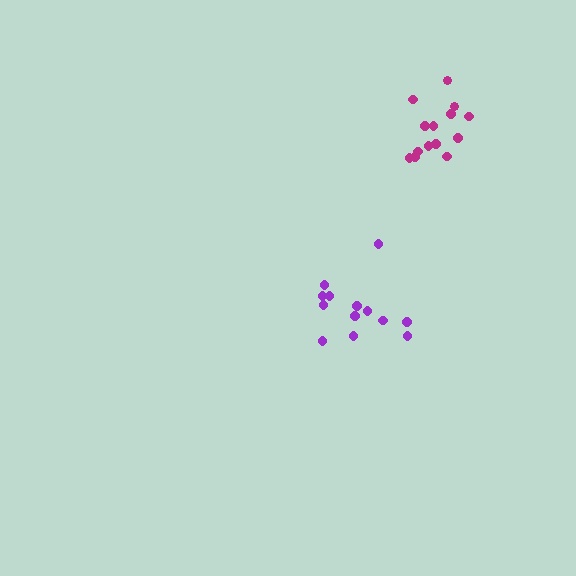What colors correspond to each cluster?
The clusters are colored: magenta, purple.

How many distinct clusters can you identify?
There are 2 distinct clusters.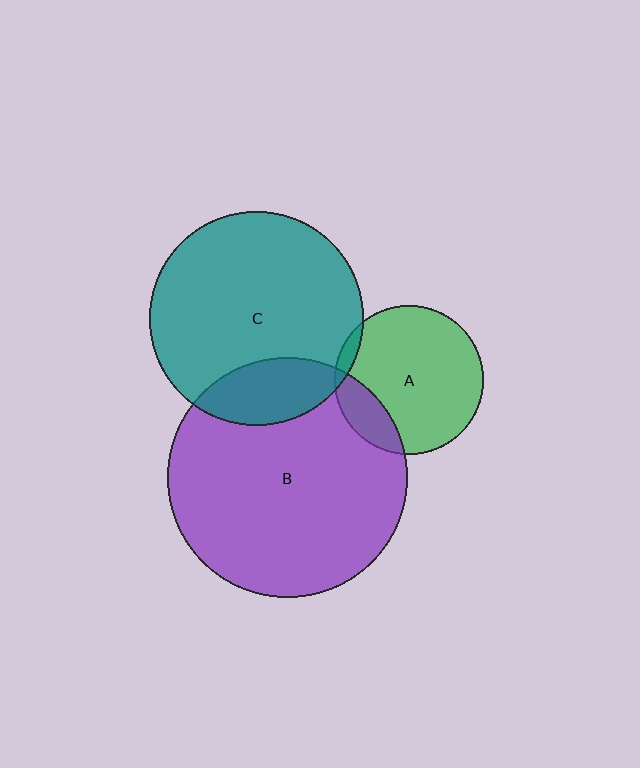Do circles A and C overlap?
Yes.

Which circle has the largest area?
Circle B (purple).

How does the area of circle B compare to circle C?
Approximately 1.3 times.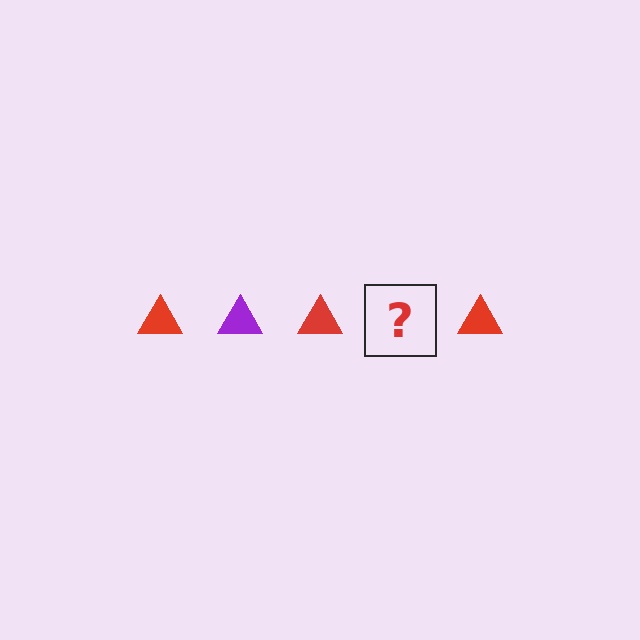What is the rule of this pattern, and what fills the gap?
The rule is that the pattern cycles through red, purple triangles. The gap should be filled with a purple triangle.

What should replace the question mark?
The question mark should be replaced with a purple triangle.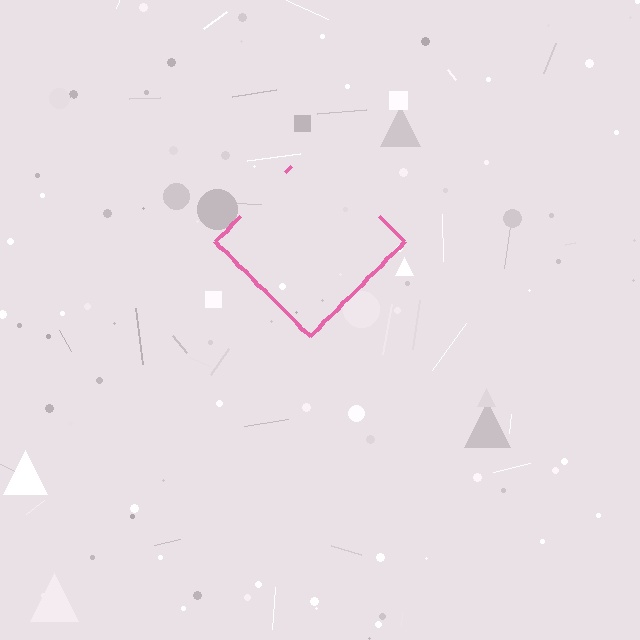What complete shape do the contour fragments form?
The contour fragments form a diamond.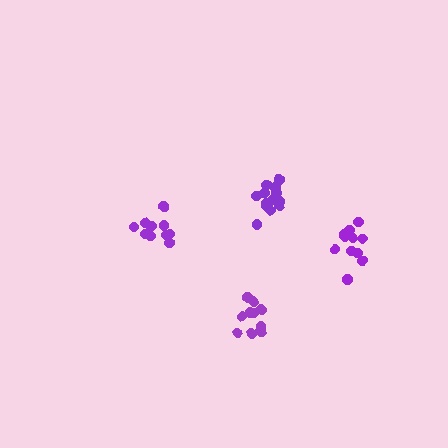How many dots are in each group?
Group 1: 11 dots, Group 2: 11 dots, Group 3: 14 dots, Group 4: 11 dots (47 total).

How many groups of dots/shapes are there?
There are 4 groups.